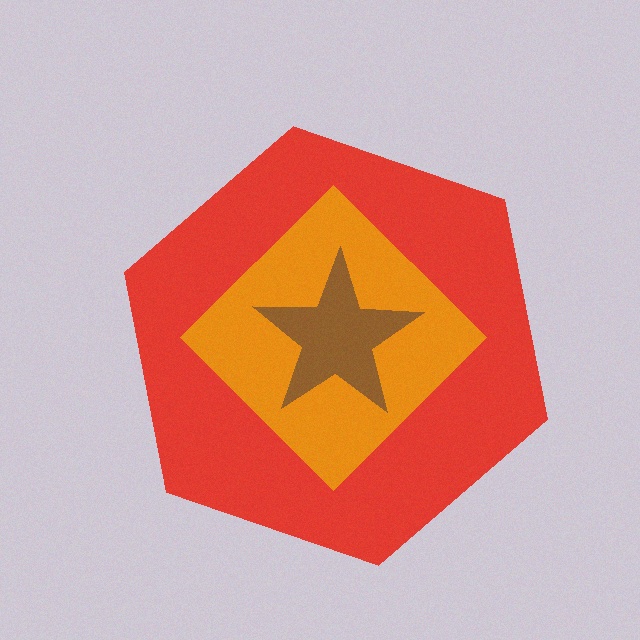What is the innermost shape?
The brown star.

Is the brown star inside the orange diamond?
Yes.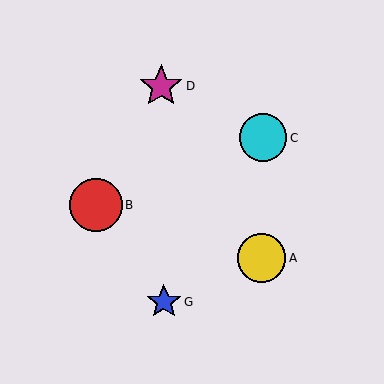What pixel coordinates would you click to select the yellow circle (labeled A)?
Click at (262, 258) to select the yellow circle A.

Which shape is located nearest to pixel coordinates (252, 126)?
The cyan circle (labeled C) at (263, 138) is nearest to that location.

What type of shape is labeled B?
Shape B is a red circle.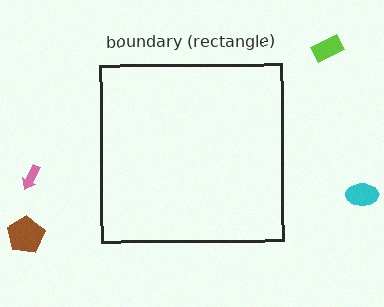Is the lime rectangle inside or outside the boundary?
Outside.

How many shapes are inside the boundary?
0 inside, 4 outside.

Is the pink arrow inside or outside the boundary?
Outside.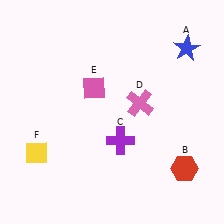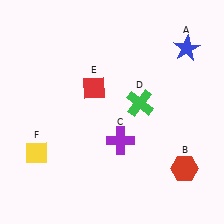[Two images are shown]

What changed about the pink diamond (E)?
In Image 1, E is pink. In Image 2, it changed to red.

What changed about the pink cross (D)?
In Image 1, D is pink. In Image 2, it changed to green.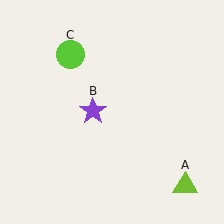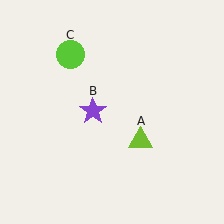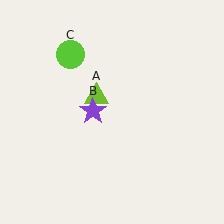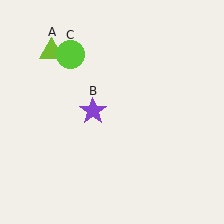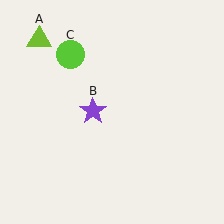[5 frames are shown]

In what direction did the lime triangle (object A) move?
The lime triangle (object A) moved up and to the left.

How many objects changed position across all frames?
1 object changed position: lime triangle (object A).